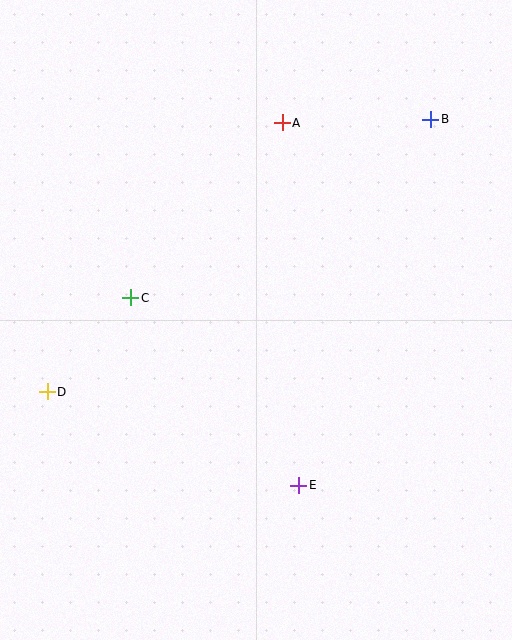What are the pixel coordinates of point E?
Point E is at (299, 486).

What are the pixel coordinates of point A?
Point A is at (282, 123).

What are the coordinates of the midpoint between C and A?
The midpoint between C and A is at (207, 210).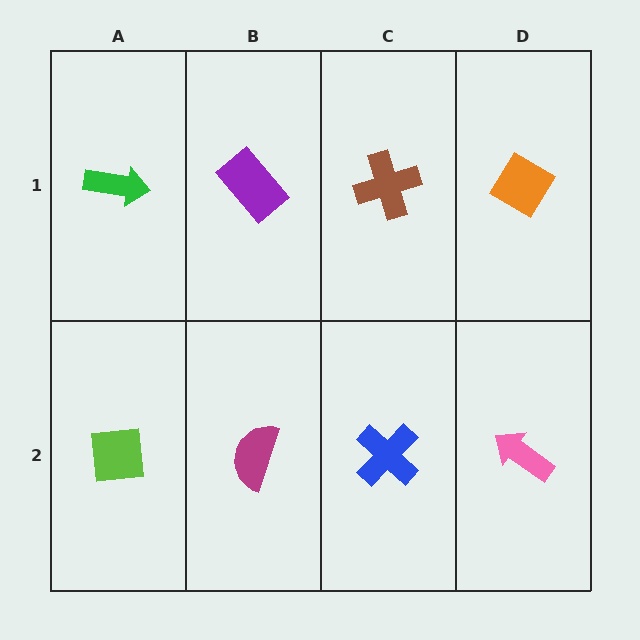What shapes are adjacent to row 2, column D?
An orange diamond (row 1, column D), a blue cross (row 2, column C).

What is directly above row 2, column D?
An orange diamond.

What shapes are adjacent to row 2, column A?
A green arrow (row 1, column A), a magenta semicircle (row 2, column B).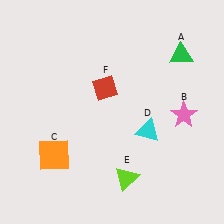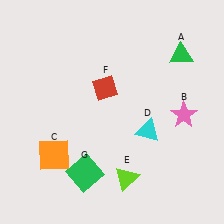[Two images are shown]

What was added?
A green square (G) was added in Image 2.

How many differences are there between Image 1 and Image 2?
There is 1 difference between the two images.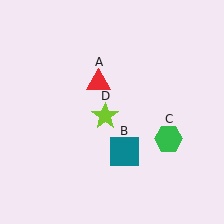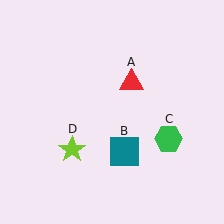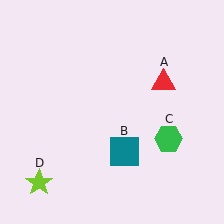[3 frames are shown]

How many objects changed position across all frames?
2 objects changed position: red triangle (object A), lime star (object D).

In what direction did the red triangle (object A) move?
The red triangle (object A) moved right.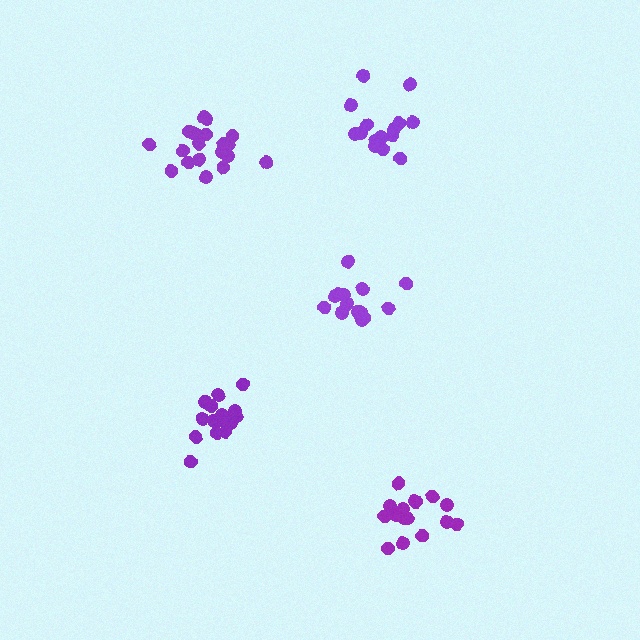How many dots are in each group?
Group 1: 16 dots, Group 2: 20 dots, Group 3: 15 dots, Group 4: 17 dots, Group 5: 16 dots (84 total).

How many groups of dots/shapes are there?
There are 5 groups.